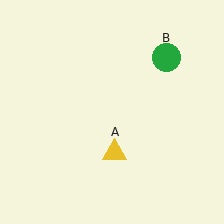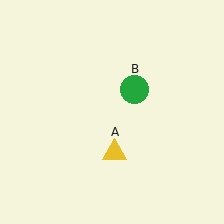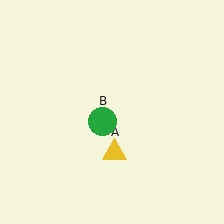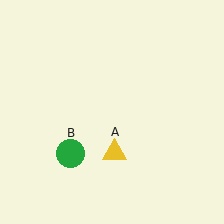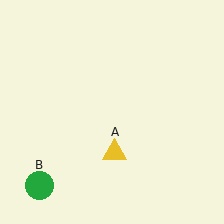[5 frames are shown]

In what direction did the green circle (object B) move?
The green circle (object B) moved down and to the left.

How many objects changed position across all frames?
1 object changed position: green circle (object B).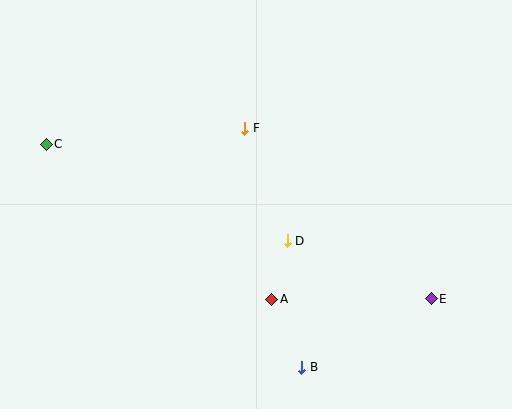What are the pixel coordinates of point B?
Point B is at (302, 367).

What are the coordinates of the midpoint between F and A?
The midpoint between F and A is at (258, 214).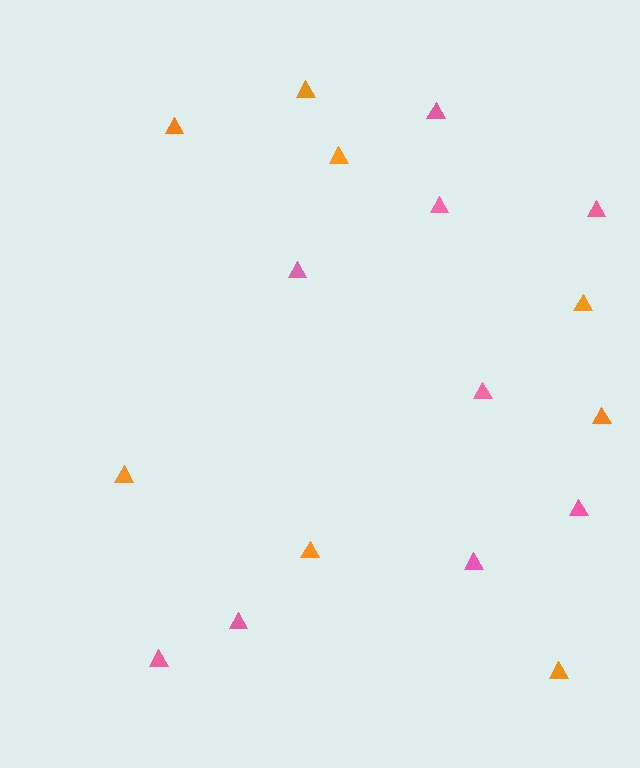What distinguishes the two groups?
There are 2 groups: one group of pink triangles (9) and one group of orange triangles (8).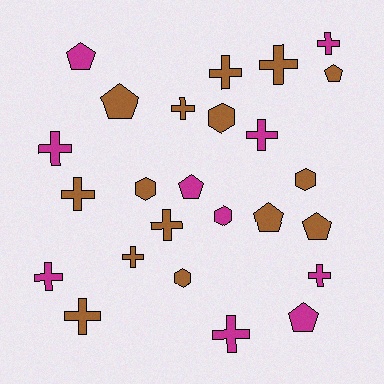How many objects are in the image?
There are 25 objects.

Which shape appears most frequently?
Cross, with 13 objects.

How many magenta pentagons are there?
There are 3 magenta pentagons.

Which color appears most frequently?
Brown, with 15 objects.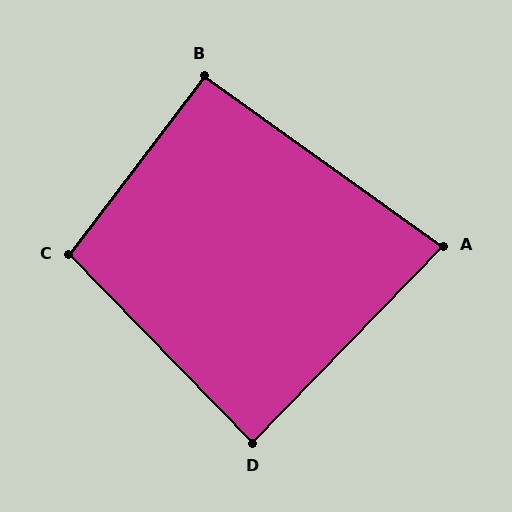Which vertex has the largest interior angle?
C, at approximately 98 degrees.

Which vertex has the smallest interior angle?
A, at approximately 82 degrees.